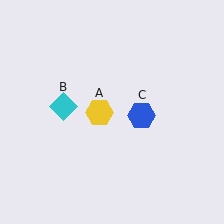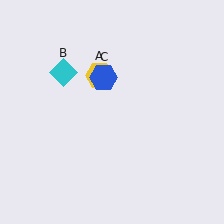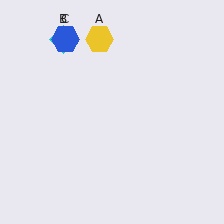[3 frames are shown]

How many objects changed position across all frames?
3 objects changed position: yellow hexagon (object A), cyan diamond (object B), blue hexagon (object C).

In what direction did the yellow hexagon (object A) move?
The yellow hexagon (object A) moved up.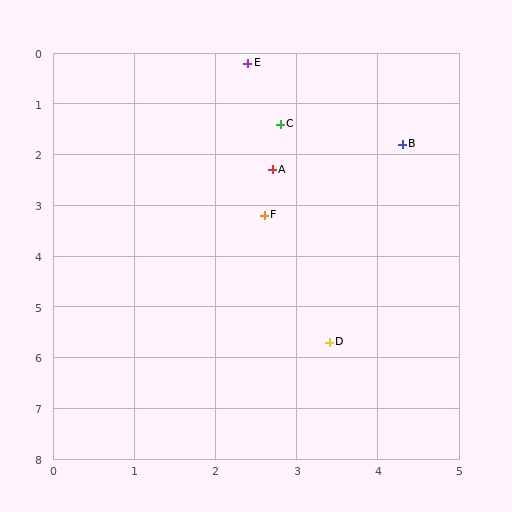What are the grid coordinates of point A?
Point A is at approximately (2.7, 2.3).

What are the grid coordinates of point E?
Point E is at approximately (2.4, 0.2).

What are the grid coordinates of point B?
Point B is at approximately (4.3, 1.8).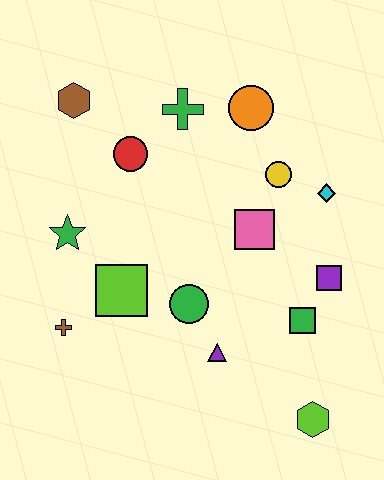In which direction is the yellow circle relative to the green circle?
The yellow circle is above the green circle.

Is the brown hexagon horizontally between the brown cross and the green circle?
Yes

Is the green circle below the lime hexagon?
No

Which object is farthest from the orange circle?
The lime hexagon is farthest from the orange circle.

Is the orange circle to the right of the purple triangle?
Yes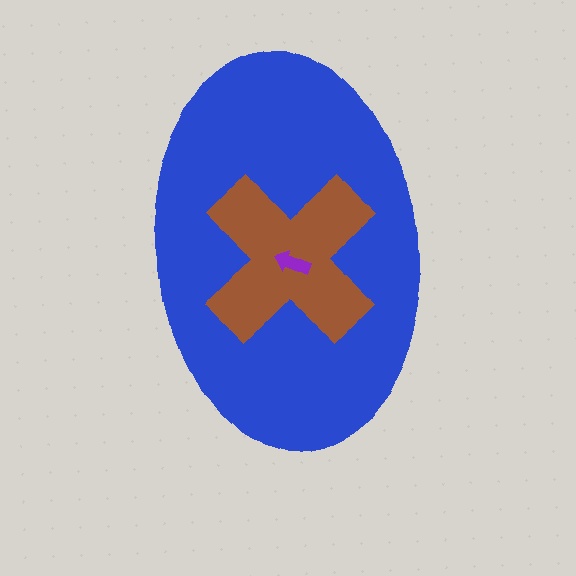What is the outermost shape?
The blue ellipse.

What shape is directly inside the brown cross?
The purple arrow.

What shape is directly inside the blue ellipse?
The brown cross.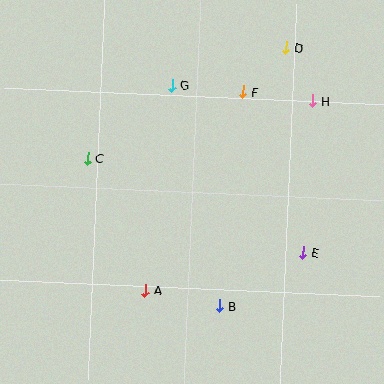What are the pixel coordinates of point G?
Point G is at (172, 85).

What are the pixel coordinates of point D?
Point D is at (286, 48).